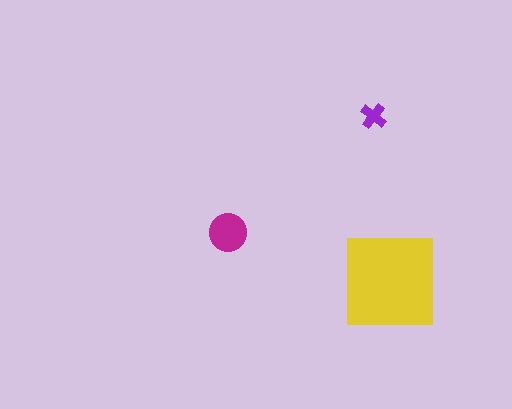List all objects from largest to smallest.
The yellow square, the magenta circle, the purple cross.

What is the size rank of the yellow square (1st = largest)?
1st.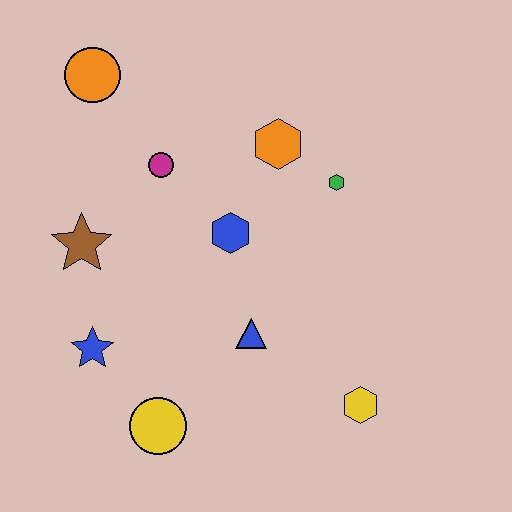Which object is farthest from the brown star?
The yellow hexagon is farthest from the brown star.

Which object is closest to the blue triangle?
The blue hexagon is closest to the blue triangle.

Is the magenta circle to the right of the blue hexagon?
No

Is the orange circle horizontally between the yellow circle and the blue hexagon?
No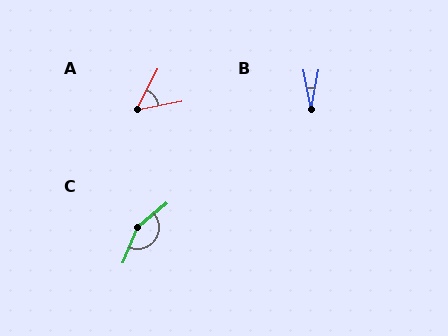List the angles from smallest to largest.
B (21°), A (53°), C (153°).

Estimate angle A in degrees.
Approximately 53 degrees.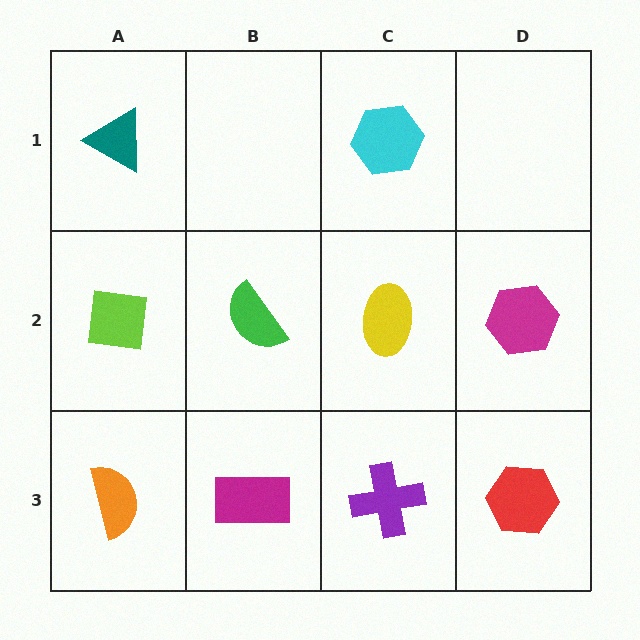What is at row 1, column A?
A teal triangle.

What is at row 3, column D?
A red hexagon.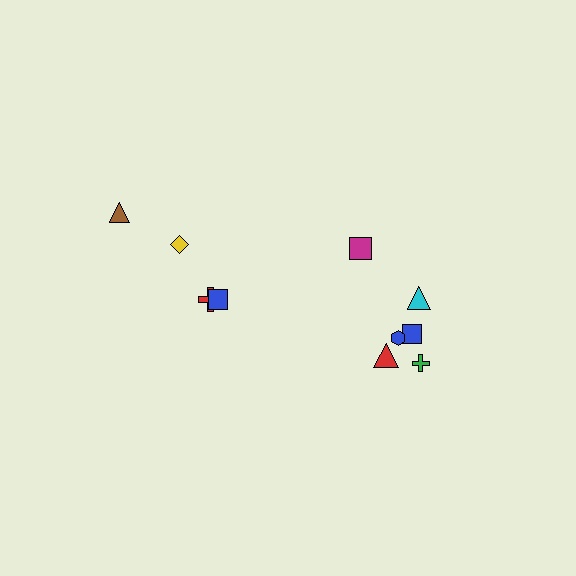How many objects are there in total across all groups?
There are 10 objects.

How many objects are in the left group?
There are 4 objects.